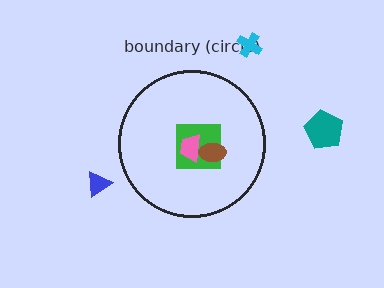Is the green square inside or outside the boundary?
Inside.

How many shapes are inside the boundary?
3 inside, 3 outside.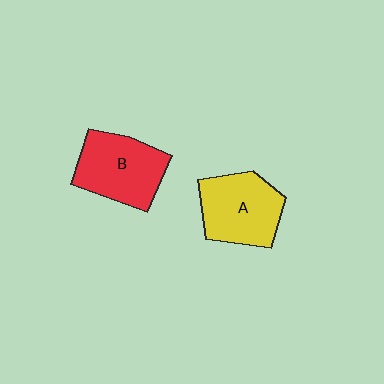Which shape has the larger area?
Shape B (red).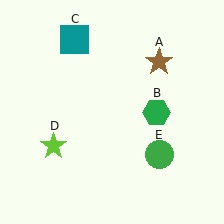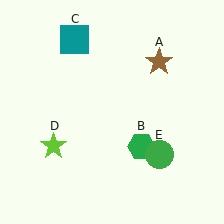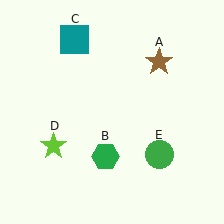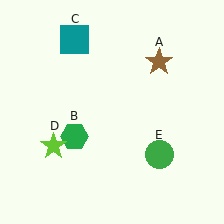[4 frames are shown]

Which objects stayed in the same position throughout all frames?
Brown star (object A) and teal square (object C) and lime star (object D) and green circle (object E) remained stationary.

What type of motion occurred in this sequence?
The green hexagon (object B) rotated clockwise around the center of the scene.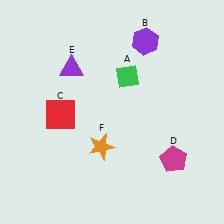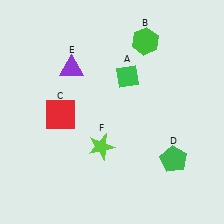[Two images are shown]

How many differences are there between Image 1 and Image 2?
There are 3 differences between the two images.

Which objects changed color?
B changed from purple to green. D changed from magenta to green. F changed from orange to lime.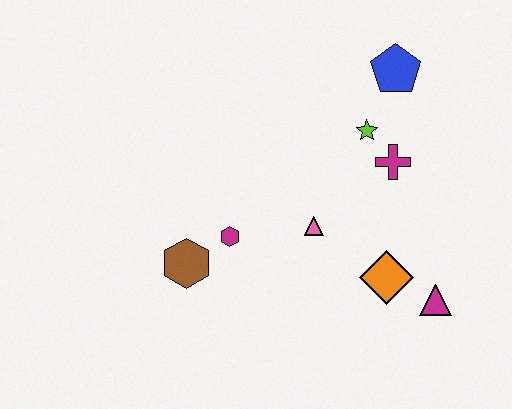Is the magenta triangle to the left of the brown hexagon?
No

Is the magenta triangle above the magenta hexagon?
No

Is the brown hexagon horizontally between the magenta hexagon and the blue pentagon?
No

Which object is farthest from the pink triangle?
The blue pentagon is farthest from the pink triangle.